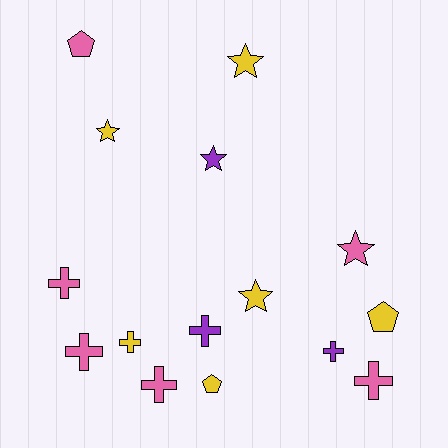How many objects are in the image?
There are 15 objects.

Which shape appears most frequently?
Cross, with 7 objects.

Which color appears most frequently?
Pink, with 6 objects.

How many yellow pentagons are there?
There are 2 yellow pentagons.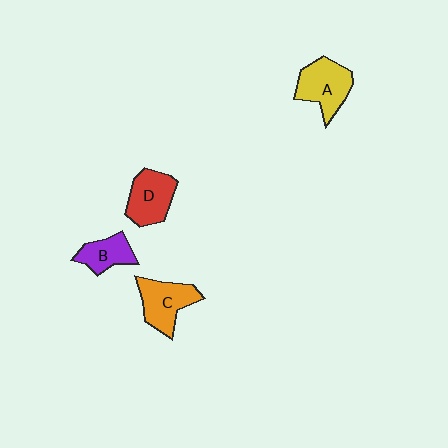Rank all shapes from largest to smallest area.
From largest to smallest: A (yellow), C (orange), D (red), B (purple).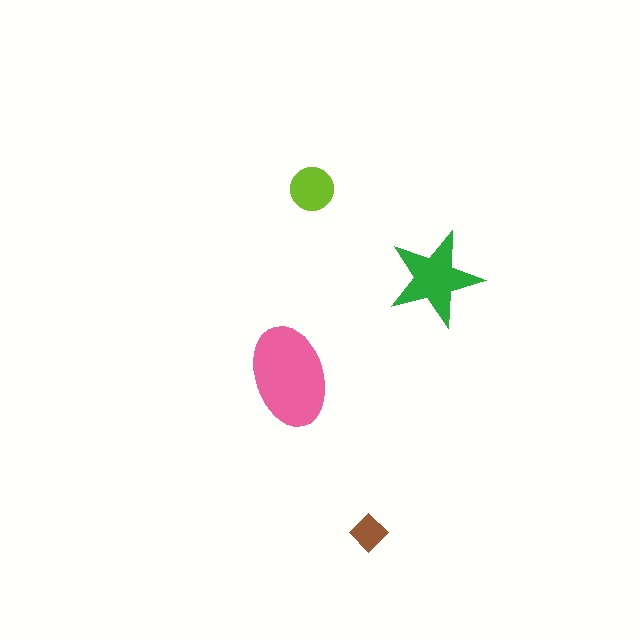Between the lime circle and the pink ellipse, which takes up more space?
The pink ellipse.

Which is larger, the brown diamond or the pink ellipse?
The pink ellipse.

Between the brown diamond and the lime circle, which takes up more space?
The lime circle.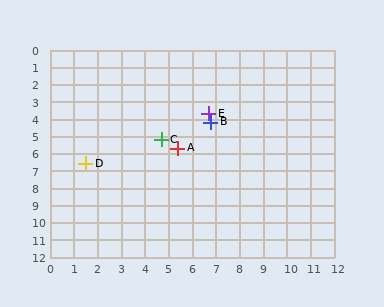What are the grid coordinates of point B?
Point B is at approximately (6.8, 4.2).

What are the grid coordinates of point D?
Point D is at approximately (1.5, 6.6).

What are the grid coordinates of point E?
Point E is at approximately (6.7, 3.7).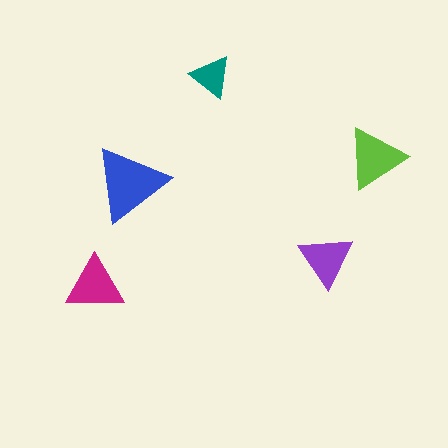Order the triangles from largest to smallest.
the blue one, the lime one, the magenta one, the purple one, the teal one.